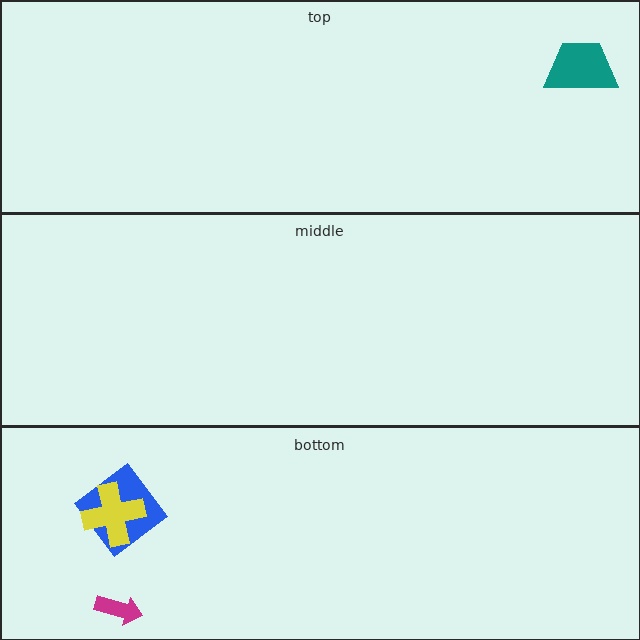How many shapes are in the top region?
1.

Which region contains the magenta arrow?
The bottom region.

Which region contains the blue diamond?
The bottom region.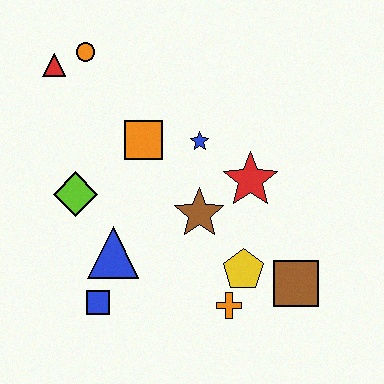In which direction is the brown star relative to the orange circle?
The brown star is below the orange circle.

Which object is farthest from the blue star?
The blue square is farthest from the blue star.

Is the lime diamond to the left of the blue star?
Yes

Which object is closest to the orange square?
The blue star is closest to the orange square.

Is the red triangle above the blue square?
Yes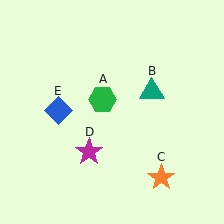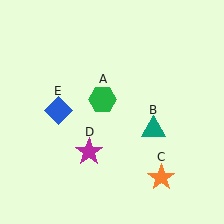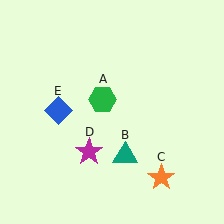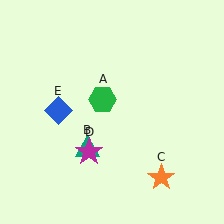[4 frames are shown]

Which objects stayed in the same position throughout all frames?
Green hexagon (object A) and orange star (object C) and magenta star (object D) and blue diamond (object E) remained stationary.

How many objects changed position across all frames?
1 object changed position: teal triangle (object B).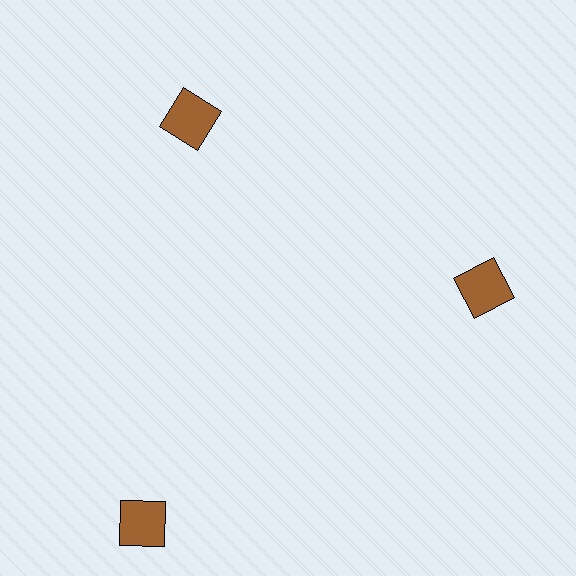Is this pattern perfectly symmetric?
No. The 3 brown squares are arranged in a ring, but one element near the 7 o'clock position is pushed outward from the center, breaking the 3-fold rotational symmetry.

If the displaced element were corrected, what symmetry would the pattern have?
It would have 3-fold rotational symmetry — the pattern would map onto itself every 120 degrees.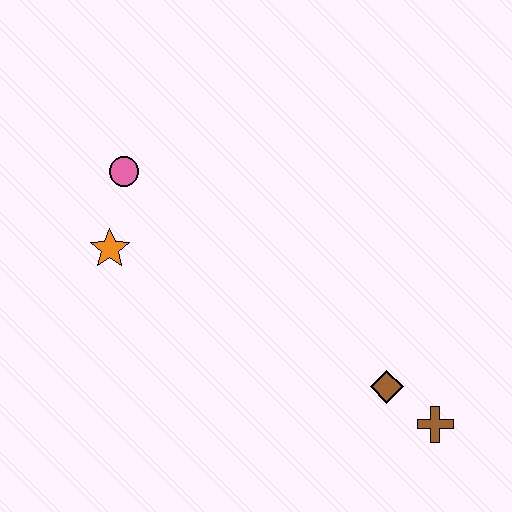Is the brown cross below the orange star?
Yes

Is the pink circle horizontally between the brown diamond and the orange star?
Yes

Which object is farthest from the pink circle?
The brown cross is farthest from the pink circle.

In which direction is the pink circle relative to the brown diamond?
The pink circle is to the left of the brown diamond.